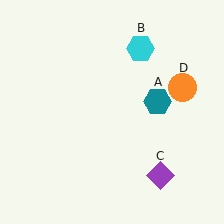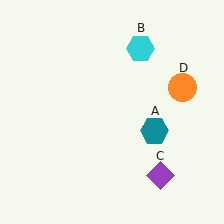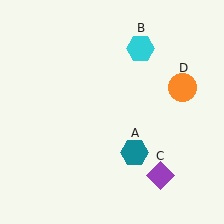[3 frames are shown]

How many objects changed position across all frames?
1 object changed position: teal hexagon (object A).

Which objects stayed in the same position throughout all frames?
Cyan hexagon (object B) and purple diamond (object C) and orange circle (object D) remained stationary.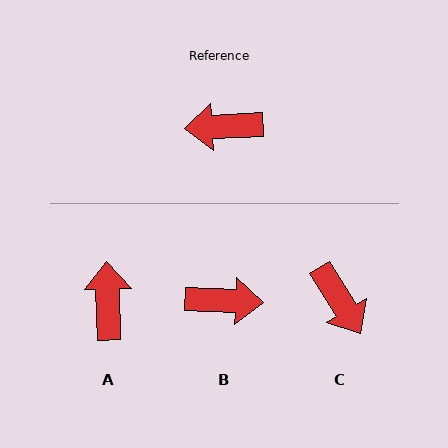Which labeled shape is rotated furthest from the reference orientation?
B, about 174 degrees away.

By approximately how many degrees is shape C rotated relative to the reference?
Approximately 119 degrees counter-clockwise.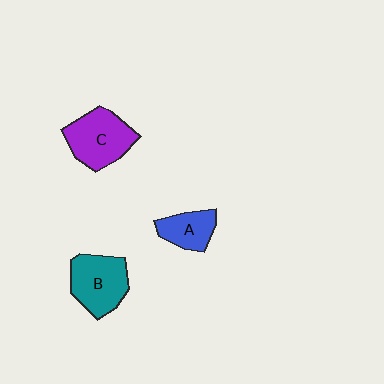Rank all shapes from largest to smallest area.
From largest to smallest: C (purple), B (teal), A (blue).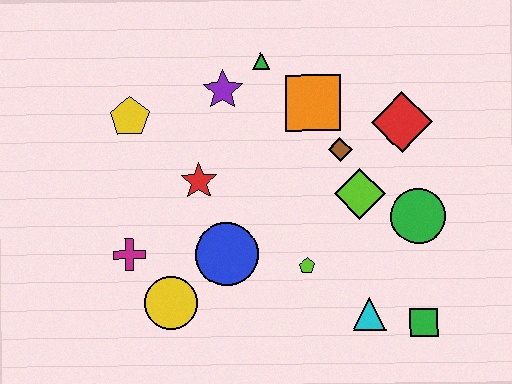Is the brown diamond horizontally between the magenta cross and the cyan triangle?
Yes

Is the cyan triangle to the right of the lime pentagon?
Yes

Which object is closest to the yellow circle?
The magenta cross is closest to the yellow circle.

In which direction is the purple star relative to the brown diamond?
The purple star is to the left of the brown diamond.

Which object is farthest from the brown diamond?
The magenta cross is farthest from the brown diamond.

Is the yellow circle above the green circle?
No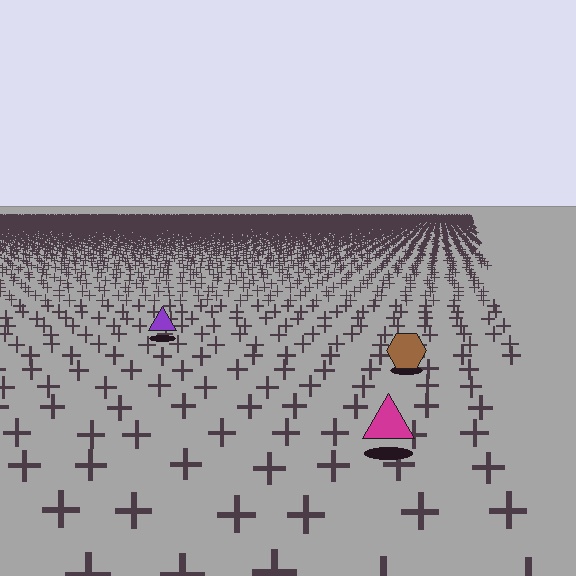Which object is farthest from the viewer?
The purple triangle is farthest from the viewer. It appears smaller and the ground texture around it is denser.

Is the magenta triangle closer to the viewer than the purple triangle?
Yes. The magenta triangle is closer — you can tell from the texture gradient: the ground texture is coarser near it.